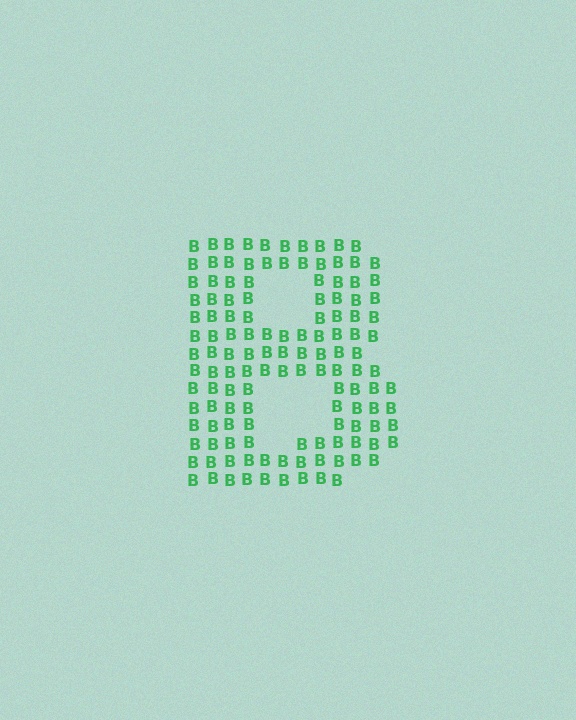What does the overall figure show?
The overall figure shows the letter B.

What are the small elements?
The small elements are letter B's.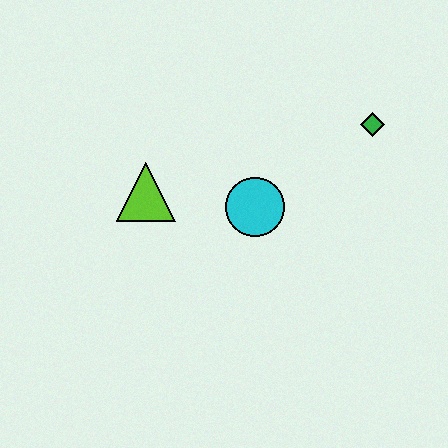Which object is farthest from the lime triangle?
The green diamond is farthest from the lime triangle.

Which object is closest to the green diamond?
The cyan circle is closest to the green diamond.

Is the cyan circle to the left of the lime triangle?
No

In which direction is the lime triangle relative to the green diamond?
The lime triangle is to the left of the green diamond.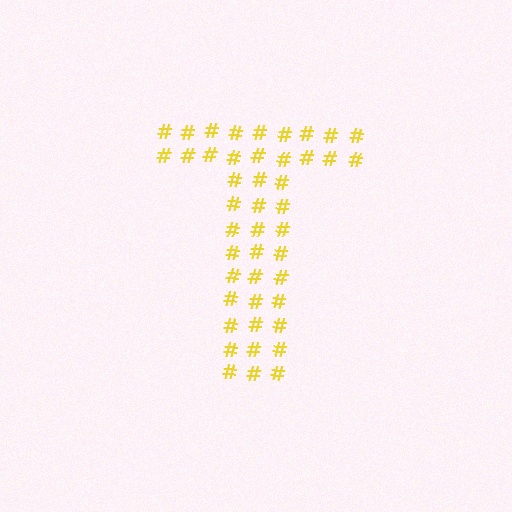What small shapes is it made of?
It is made of small hash symbols.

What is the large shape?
The large shape is the letter T.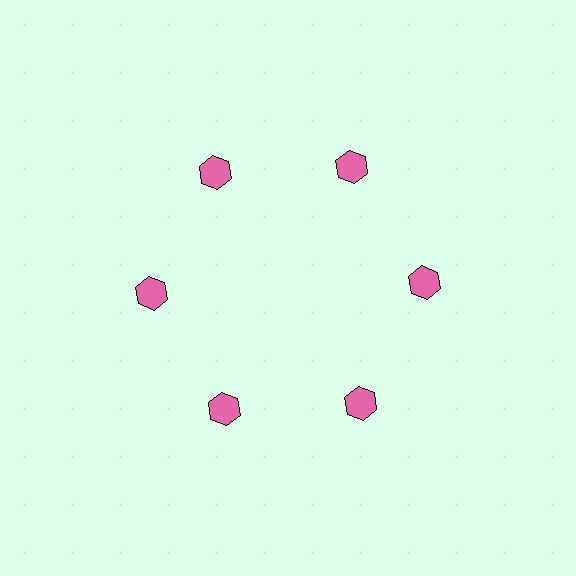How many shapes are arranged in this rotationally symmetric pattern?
There are 6 shapes, arranged in 6 groups of 1.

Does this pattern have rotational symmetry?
Yes, this pattern has 6-fold rotational symmetry. It looks the same after rotating 60 degrees around the center.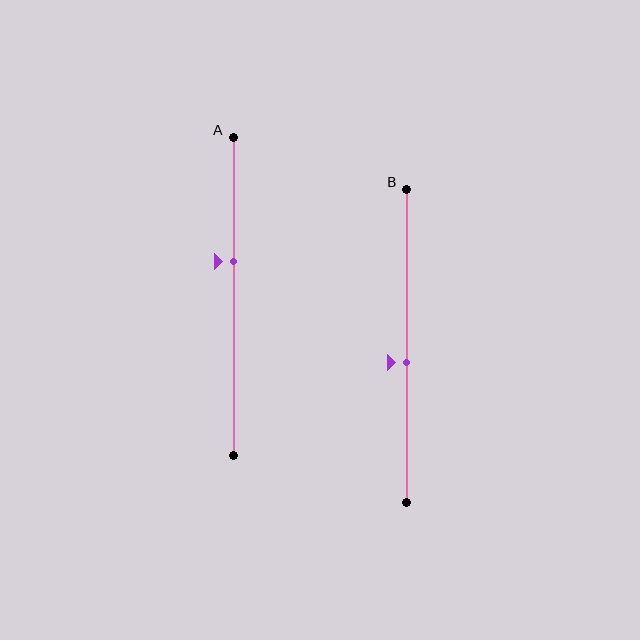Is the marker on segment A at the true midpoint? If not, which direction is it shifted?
No, the marker on segment A is shifted upward by about 11% of the segment length.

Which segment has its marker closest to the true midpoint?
Segment B has its marker closest to the true midpoint.